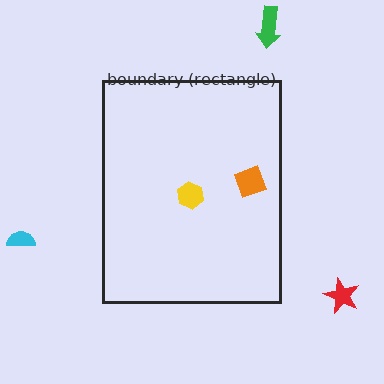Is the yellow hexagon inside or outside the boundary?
Inside.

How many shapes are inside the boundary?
2 inside, 3 outside.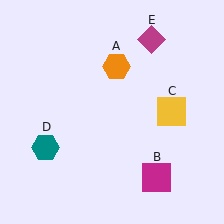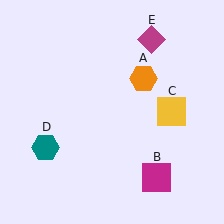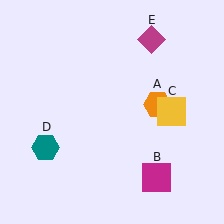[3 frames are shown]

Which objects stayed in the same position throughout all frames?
Magenta square (object B) and yellow square (object C) and teal hexagon (object D) and magenta diamond (object E) remained stationary.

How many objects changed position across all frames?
1 object changed position: orange hexagon (object A).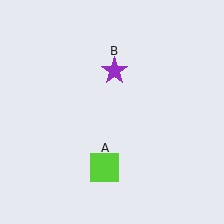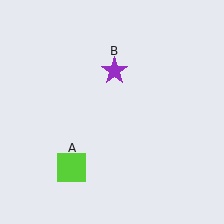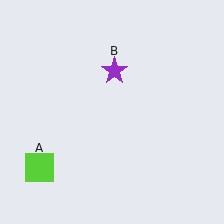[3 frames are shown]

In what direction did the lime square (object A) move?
The lime square (object A) moved left.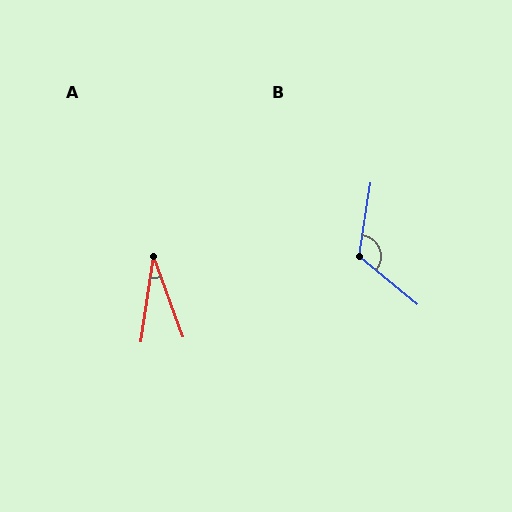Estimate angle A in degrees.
Approximately 29 degrees.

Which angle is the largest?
B, at approximately 121 degrees.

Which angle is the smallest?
A, at approximately 29 degrees.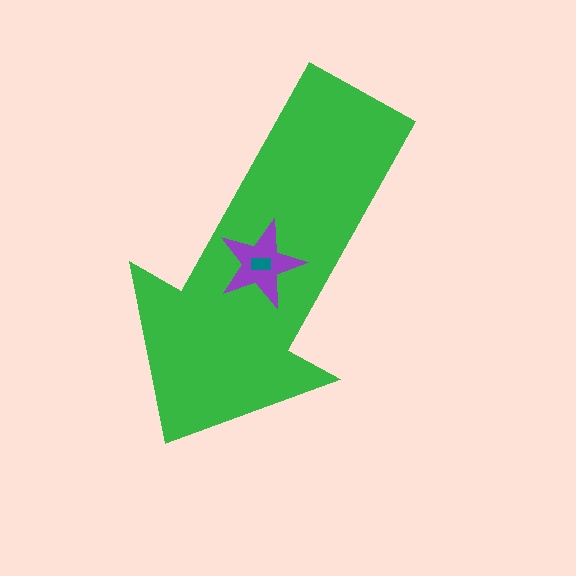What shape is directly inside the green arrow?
The purple star.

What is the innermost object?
The teal rectangle.